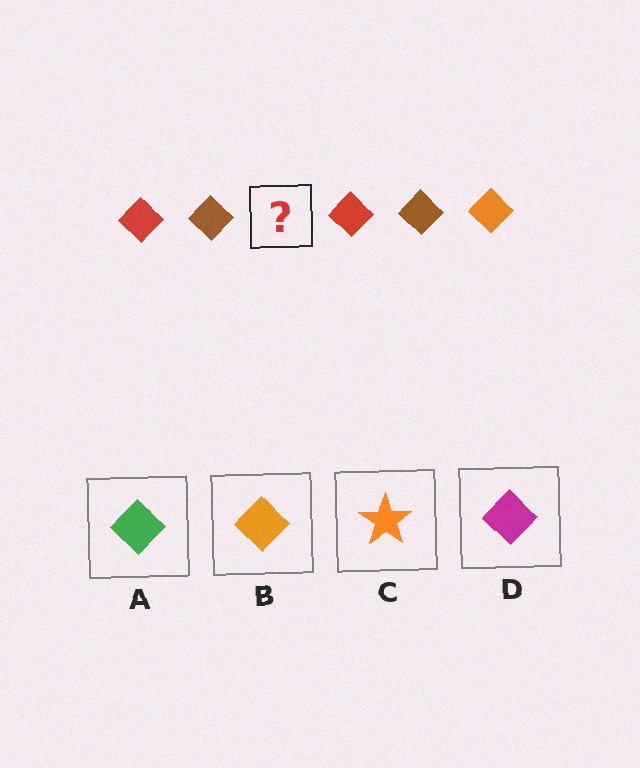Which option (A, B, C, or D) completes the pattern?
B.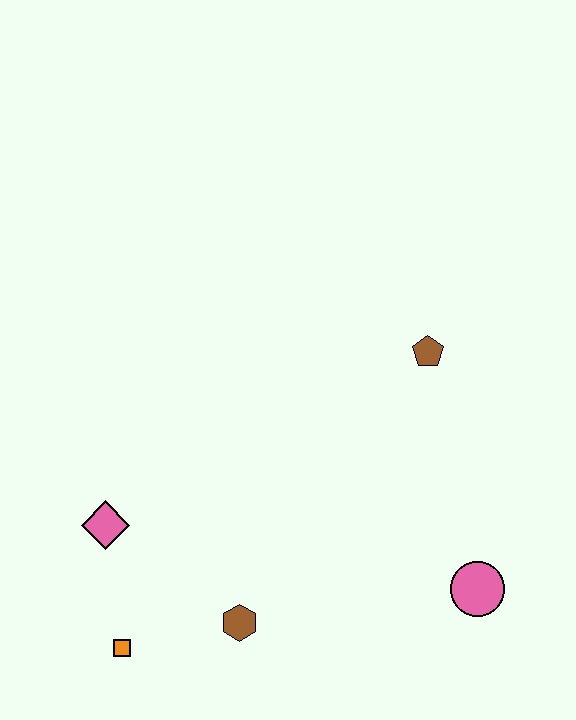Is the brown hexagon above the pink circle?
No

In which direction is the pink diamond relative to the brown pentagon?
The pink diamond is to the left of the brown pentagon.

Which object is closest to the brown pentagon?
The pink circle is closest to the brown pentagon.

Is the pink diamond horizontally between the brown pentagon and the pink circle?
No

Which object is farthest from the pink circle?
The pink diamond is farthest from the pink circle.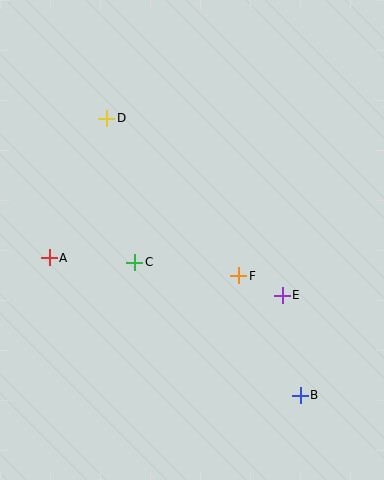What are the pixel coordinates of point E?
Point E is at (282, 295).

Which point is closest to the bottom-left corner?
Point A is closest to the bottom-left corner.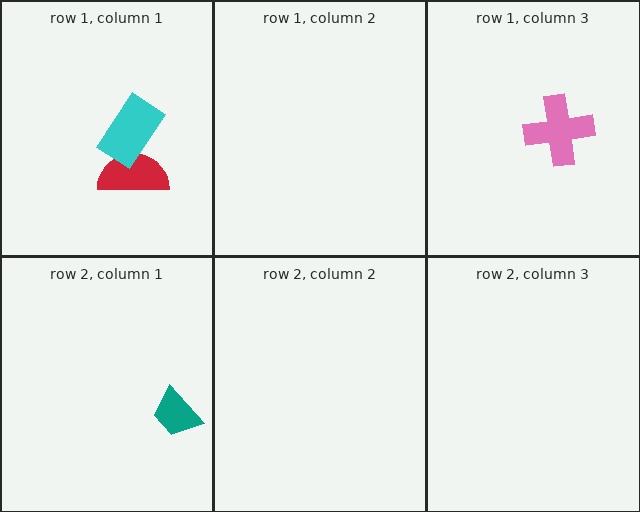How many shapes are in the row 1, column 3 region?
1.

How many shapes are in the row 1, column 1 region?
2.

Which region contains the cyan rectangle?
The row 1, column 1 region.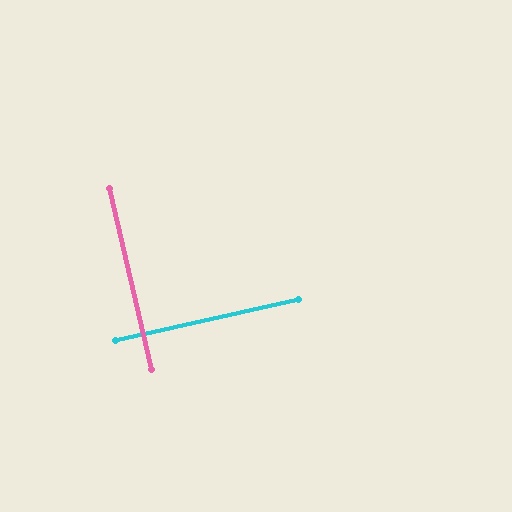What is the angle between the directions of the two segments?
Approximately 89 degrees.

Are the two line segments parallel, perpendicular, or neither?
Perpendicular — they meet at approximately 89°.